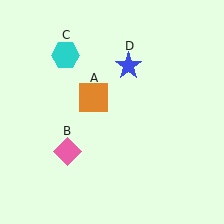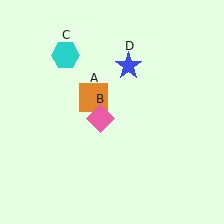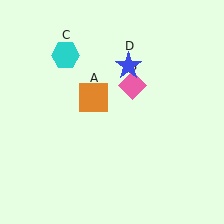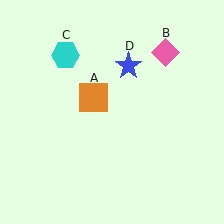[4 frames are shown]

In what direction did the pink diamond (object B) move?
The pink diamond (object B) moved up and to the right.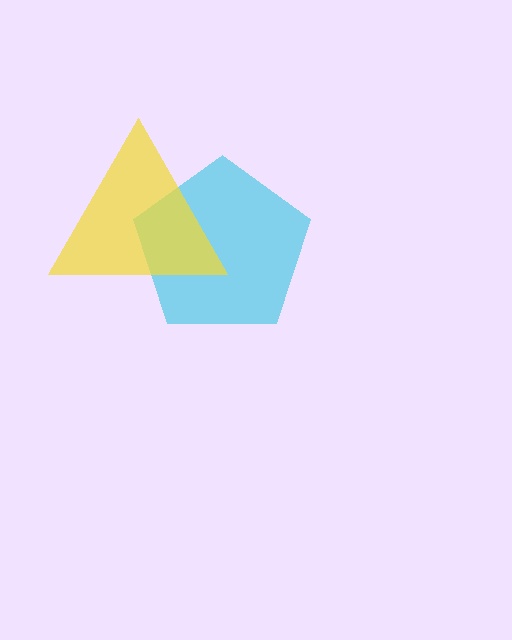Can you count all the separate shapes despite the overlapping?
Yes, there are 2 separate shapes.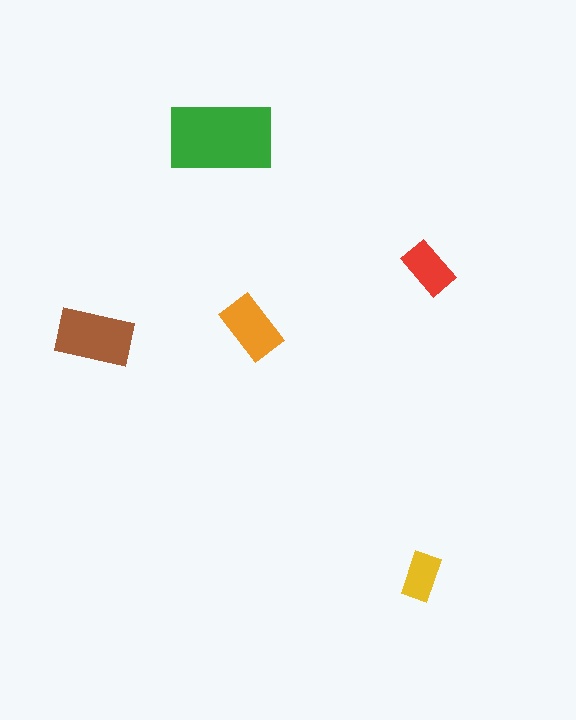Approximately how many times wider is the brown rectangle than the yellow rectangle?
About 1.5 times wider.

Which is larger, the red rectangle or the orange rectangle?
The orange one.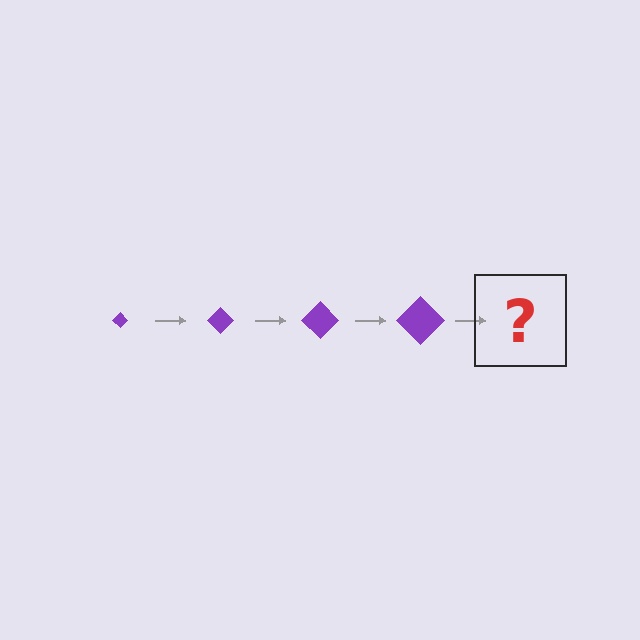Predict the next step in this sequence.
The next step is a purple diamond, larger than the previous one.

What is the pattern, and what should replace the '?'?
The pattern is that the diamond gets progressively larger each step. The '?' should be a purple diamond, larger than the previous one.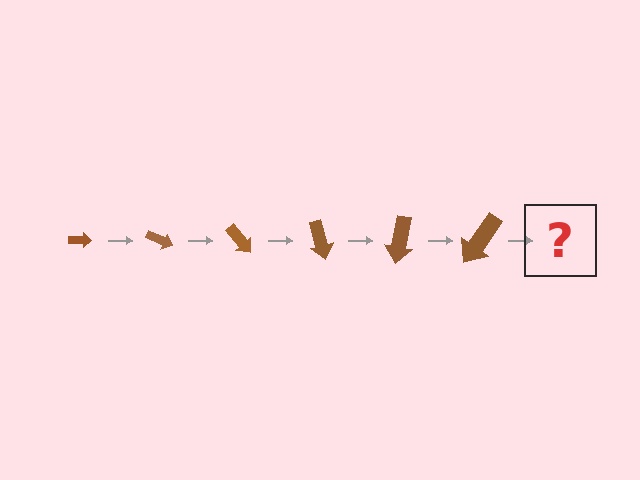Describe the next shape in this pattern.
It should be an arrow, larger than the previous one and rotated 150 degrees from the start.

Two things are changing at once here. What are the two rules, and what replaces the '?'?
The two rules are that the arrow grows larger each step and it rotates 25 degrees each step. The '?' should be an arrow, larger than the previous one and rotated 150 degrees from the start.